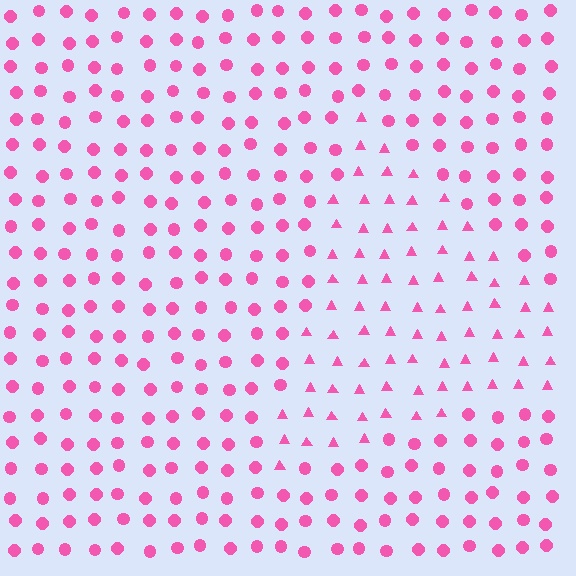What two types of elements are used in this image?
The image uses triangles inside the triangle region and circles outside it.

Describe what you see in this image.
The image is filled with small pink elements arranged in a uniform grid. A triangle-shaped region contains triangles, while the surrounding area contains circles. The boundary is defined purely by the change in element shape.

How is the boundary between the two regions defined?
The boundary is defined by a change in element shape: triangles inside vs. circles outside. All elements share the same color and spacing.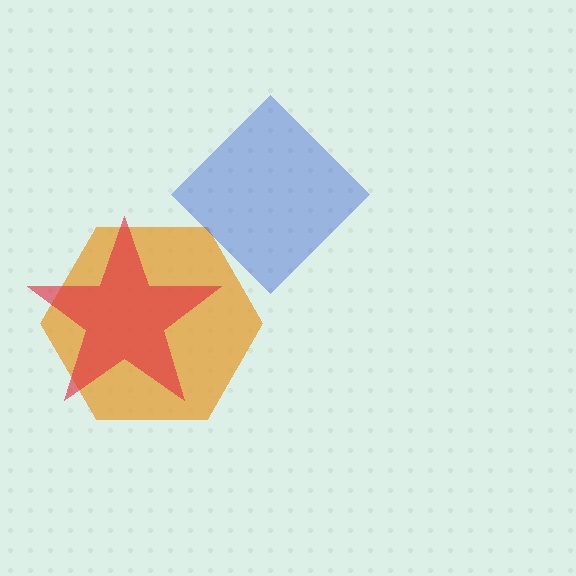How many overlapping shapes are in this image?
There are 3 overlapping shapes in the image.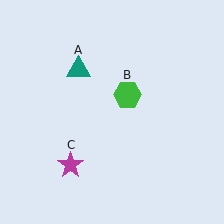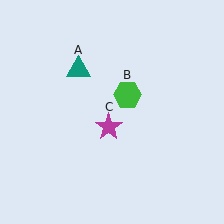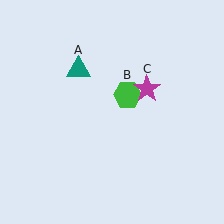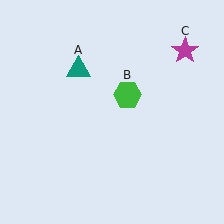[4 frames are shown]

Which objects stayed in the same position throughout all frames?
Teal triangle (object A) and green hexagon (object B) remained stationary.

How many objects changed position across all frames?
1 object changed position: magenta star (object C).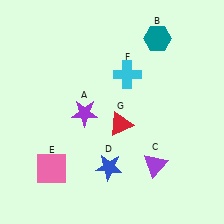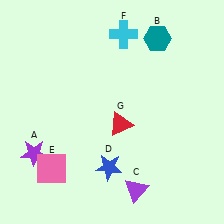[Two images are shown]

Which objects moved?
The objects that moved are: the purple star (A), the purple triangle (C), the cyan cross (F).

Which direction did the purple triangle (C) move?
The purple triangle (C) moved down.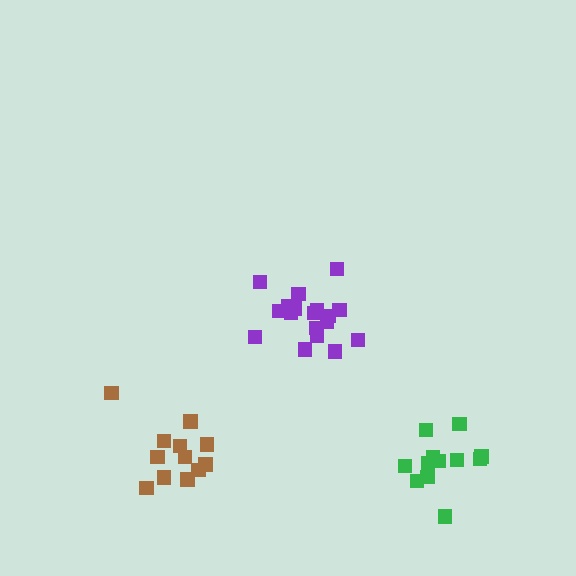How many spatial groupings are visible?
There are 3 spatial groupings.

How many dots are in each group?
Group 1: 18 dots, Group 2: 12 dots, Group 3: 12 dots (42 total).